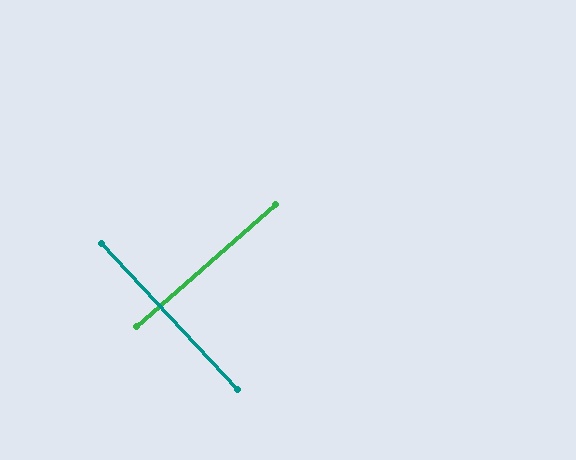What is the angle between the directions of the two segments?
Approximately 89 degrees.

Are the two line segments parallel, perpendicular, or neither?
Perpendicular — they meet at approximately 89°.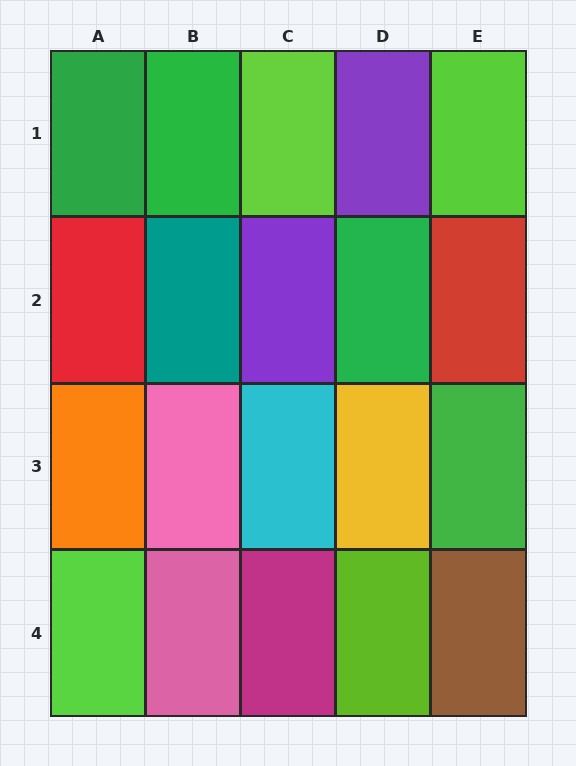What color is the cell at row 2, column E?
Red.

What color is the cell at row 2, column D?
Green.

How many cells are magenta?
1 cell is magenta.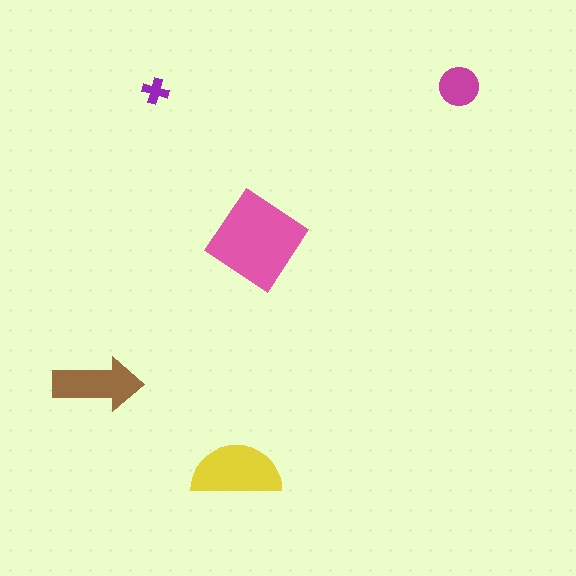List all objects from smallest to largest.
The purple cross, the magenta circle, the brown arrow, the yellow semicircle, the pink diamond.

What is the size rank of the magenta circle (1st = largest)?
4th.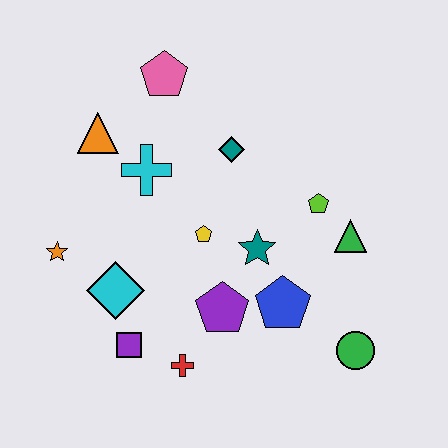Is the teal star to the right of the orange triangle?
Yes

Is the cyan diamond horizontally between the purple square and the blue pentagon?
No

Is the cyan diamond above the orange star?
No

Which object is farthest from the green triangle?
The orange star is farthest from the green triangle.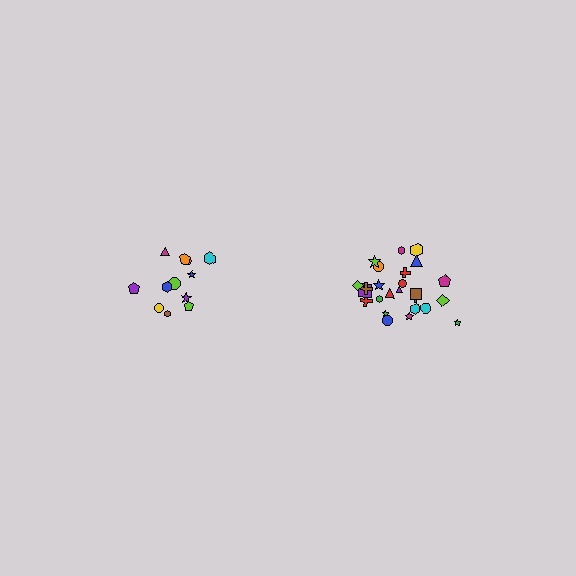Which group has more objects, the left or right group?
The right group.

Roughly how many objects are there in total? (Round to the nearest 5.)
Roughly 35 objects in total.